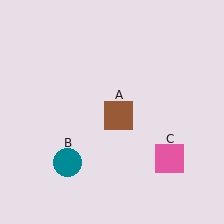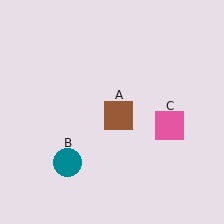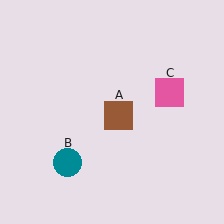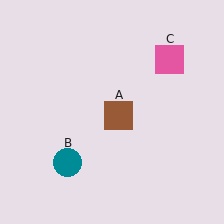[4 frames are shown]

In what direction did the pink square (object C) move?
The pink square (object C) moved up.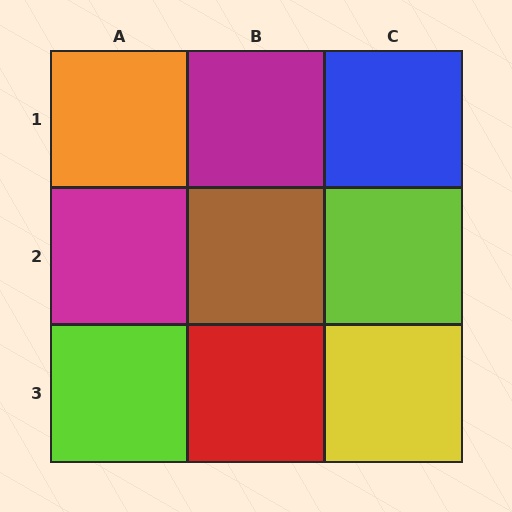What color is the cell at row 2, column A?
Magenta.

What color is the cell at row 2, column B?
Brown.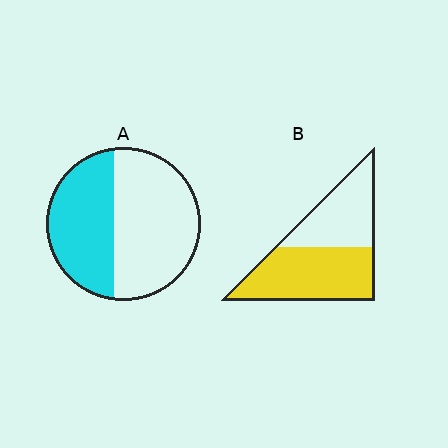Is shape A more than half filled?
No.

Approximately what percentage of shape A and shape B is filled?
A is approximately 40% and B is approximately 60%.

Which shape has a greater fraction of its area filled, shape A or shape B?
Shape B.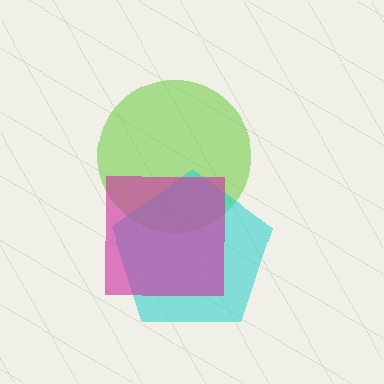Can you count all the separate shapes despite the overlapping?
Yes, there are 3 separate shapes.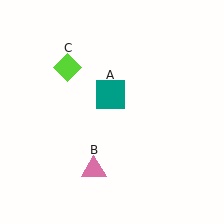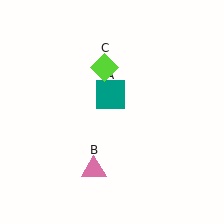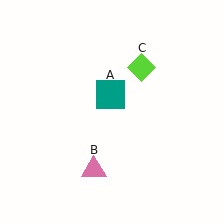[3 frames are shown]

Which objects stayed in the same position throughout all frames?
Teal square (object A) and pink triangle (object B) remained stationary.